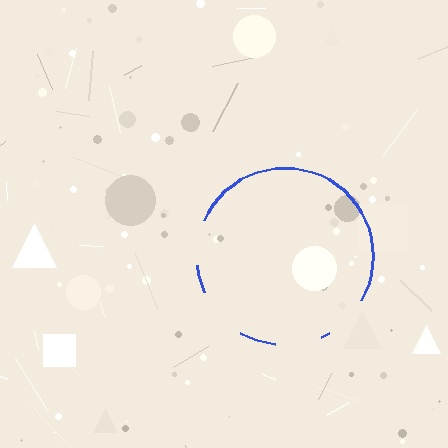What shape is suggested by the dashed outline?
The dashed outline suggests a circle.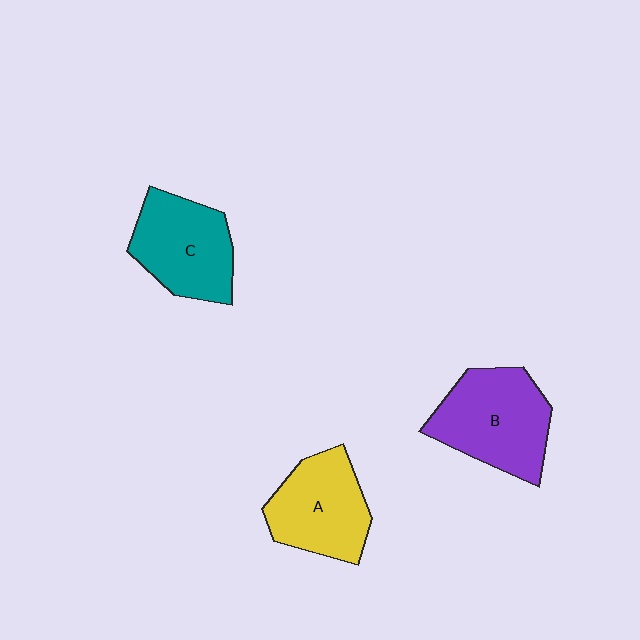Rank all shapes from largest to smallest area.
From largest to smallest: B (purple), C (teal), A (yellow).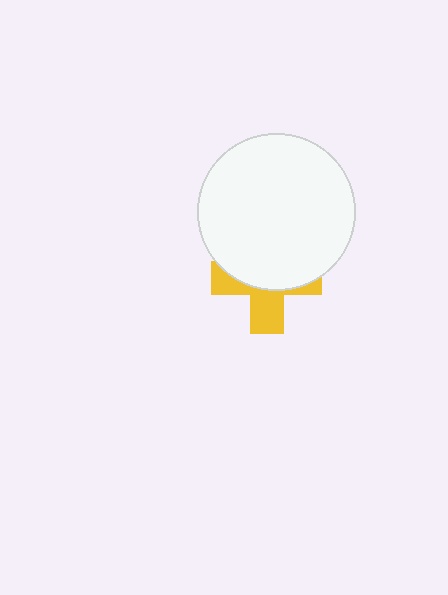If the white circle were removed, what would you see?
You would see the complete yellow cross.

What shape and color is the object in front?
The object in front is a white circle.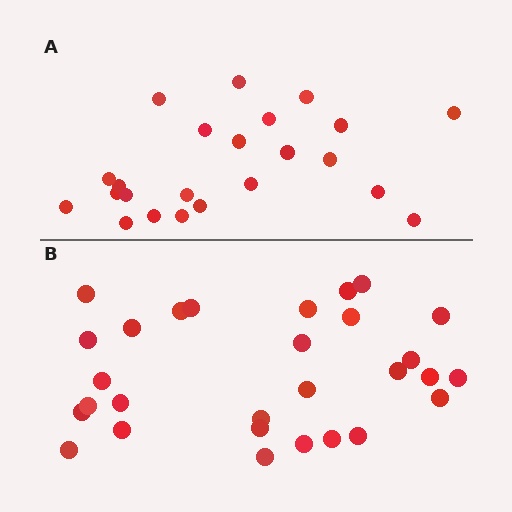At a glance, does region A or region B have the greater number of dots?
Region B (the bottom region) has more dots.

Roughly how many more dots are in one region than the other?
Region B has about 6 more dots than region A.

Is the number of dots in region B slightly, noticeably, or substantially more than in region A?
Region B has noticeably more, but not dramatically so. The ratio is roughly 1.3 to 1.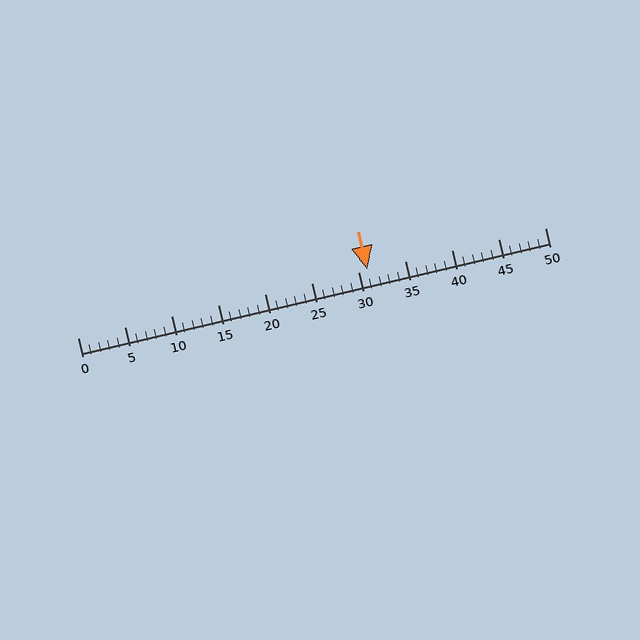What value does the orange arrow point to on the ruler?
The orange arrow points to approximately 31.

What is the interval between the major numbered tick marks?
The major tick marks are spaced 5 units apart.